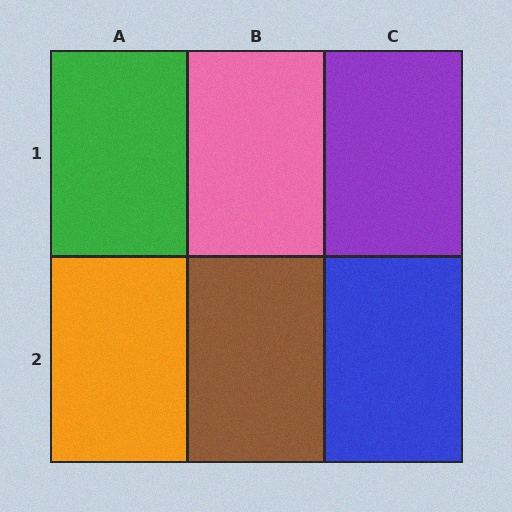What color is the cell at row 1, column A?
Green.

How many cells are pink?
1 cell is pink.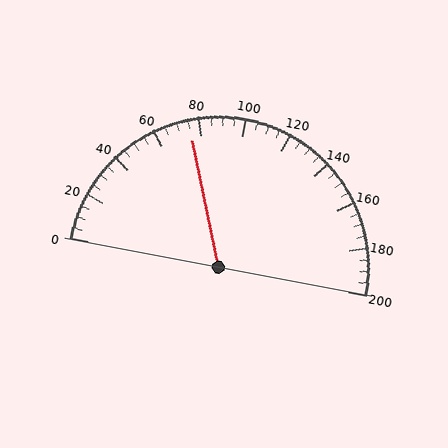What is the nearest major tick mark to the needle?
The nearest major tick mark is 80.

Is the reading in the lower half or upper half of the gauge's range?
The reading is in the lower half of the range (0 to 200).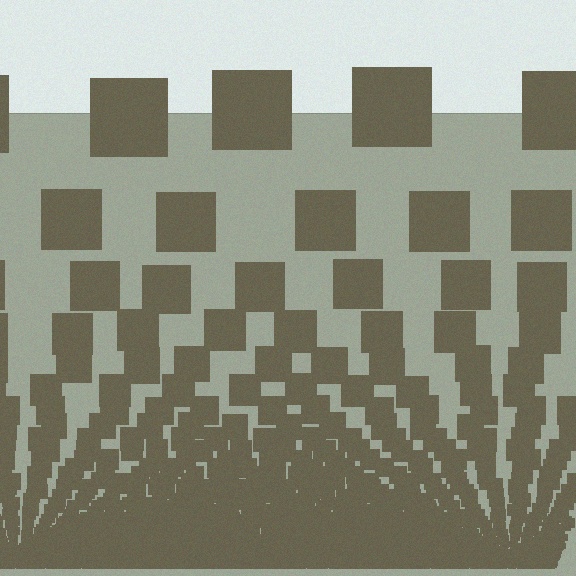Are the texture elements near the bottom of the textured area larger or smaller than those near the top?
Smaller. The gradient is inverted — elements near the bottom are smaller and denser.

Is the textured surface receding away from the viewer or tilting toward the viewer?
The surface appears to tilt toward the viewer. Texture elements get larger and sparser toward the top.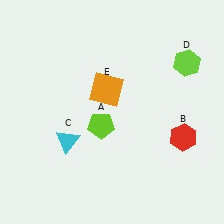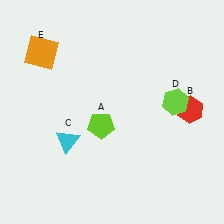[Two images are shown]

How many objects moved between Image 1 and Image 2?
3 objects moved between the two images.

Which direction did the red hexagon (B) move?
The red hexagon (B) moved up.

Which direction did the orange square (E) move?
The orange square (E) moved left.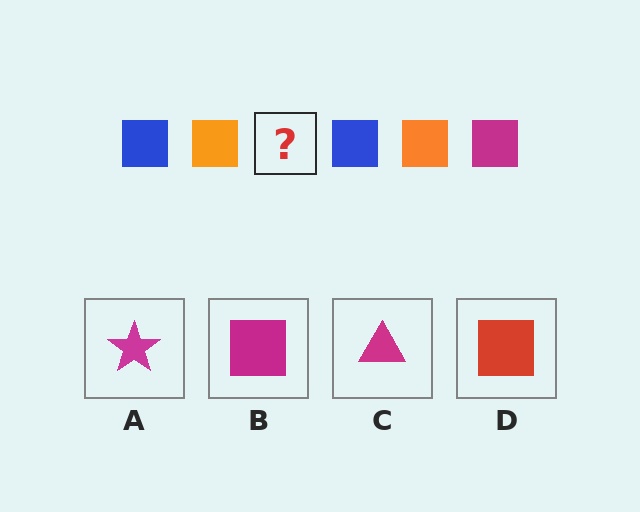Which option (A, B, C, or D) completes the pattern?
B.